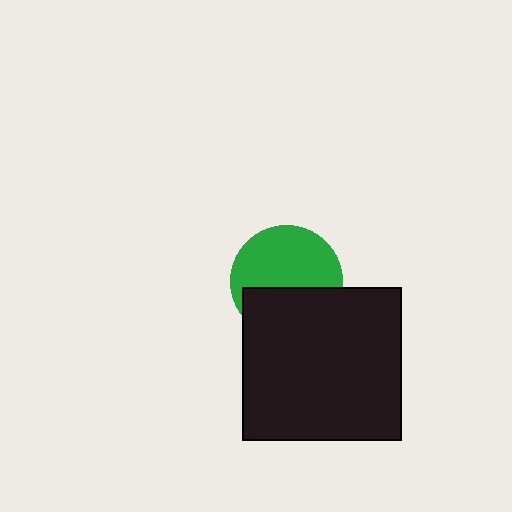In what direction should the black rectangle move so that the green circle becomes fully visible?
The black rectangle should move down. That is the shortest direction to clear the overlap and leave the green circle fully visible.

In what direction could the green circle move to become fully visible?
The green circle could move up. That would shift it out from behind the black rectangle entirely.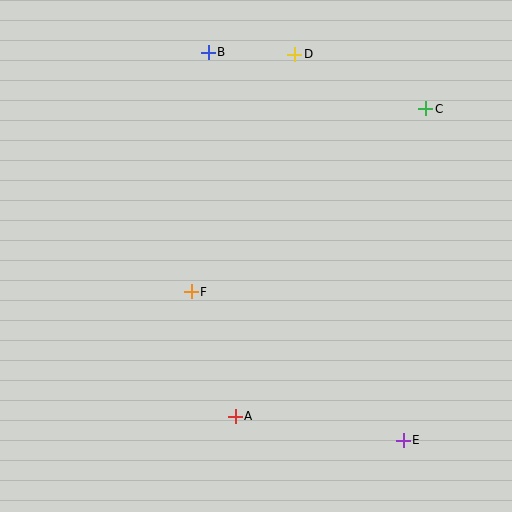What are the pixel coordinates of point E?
Point E is at (403, 440).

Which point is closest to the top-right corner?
Point C is closest to the top-right corner.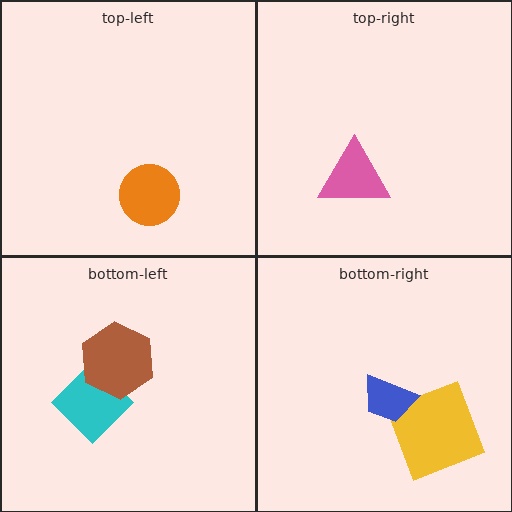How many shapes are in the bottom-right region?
2.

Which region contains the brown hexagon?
The bottom-left region.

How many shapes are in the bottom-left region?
2.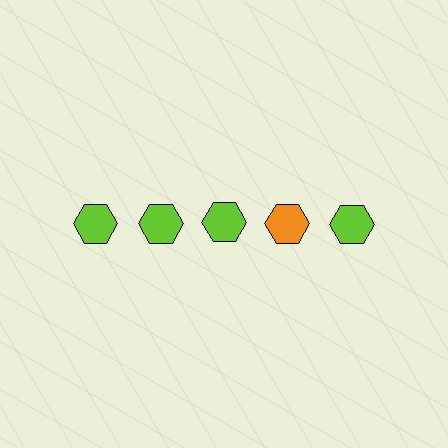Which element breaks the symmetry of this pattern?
The orange hexagon in the top row, second from right column breaks the symmetry. All other shapes are lime hexagons.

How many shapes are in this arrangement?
There are 5 shapes arranged in a grid pattern.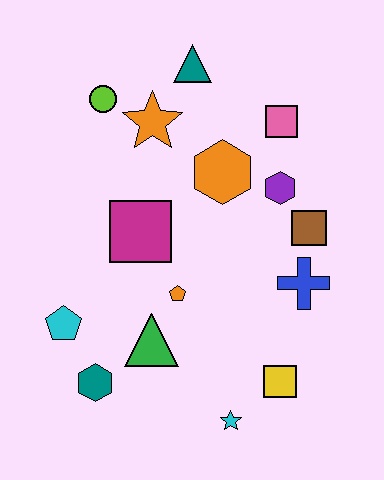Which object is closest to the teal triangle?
The orange star is closest to the teal triangle.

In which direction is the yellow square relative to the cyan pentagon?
The yellow square is to the right of the cyan pentagon.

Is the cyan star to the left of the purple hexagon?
Yes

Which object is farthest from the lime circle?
The cyan star is farthest from the lime circle.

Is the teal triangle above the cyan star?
Yes